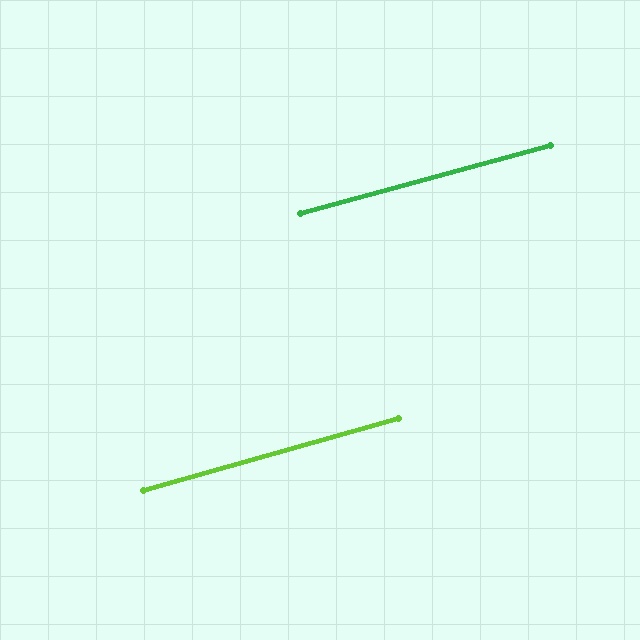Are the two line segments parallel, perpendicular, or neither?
Parallel — their directions differ by only 0.6°.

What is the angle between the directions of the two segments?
Approximately 1 degree.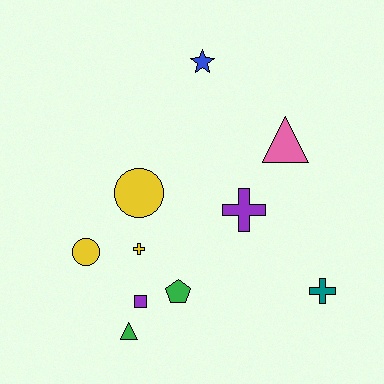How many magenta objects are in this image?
There are no magenta objects.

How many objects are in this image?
There are 10 objects.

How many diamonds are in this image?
There are no diamonds.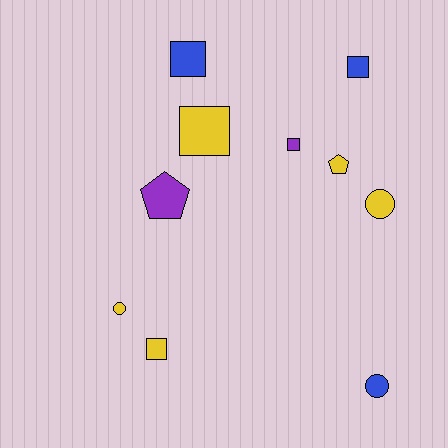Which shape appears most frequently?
Square, with 5 objects.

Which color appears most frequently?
Yellow, with 5 objects.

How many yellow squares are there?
There are 2 yellow squares.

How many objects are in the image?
There are 10 objects.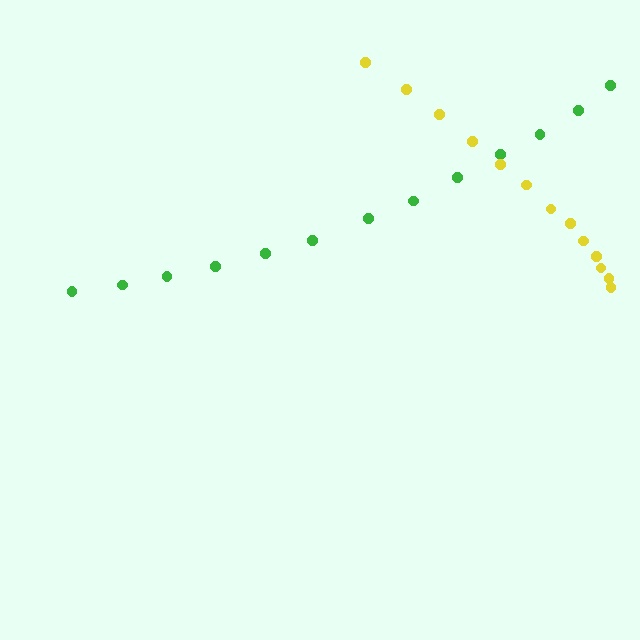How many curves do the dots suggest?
There are 2 distinct paths.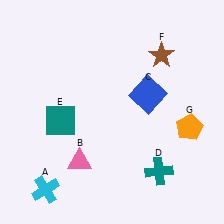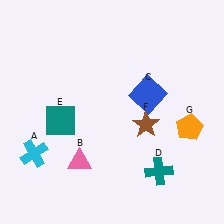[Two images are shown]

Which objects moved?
The objects that moved are: the cyan cross (A), the brown star (F).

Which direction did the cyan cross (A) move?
The cyan cross (A) moved up.